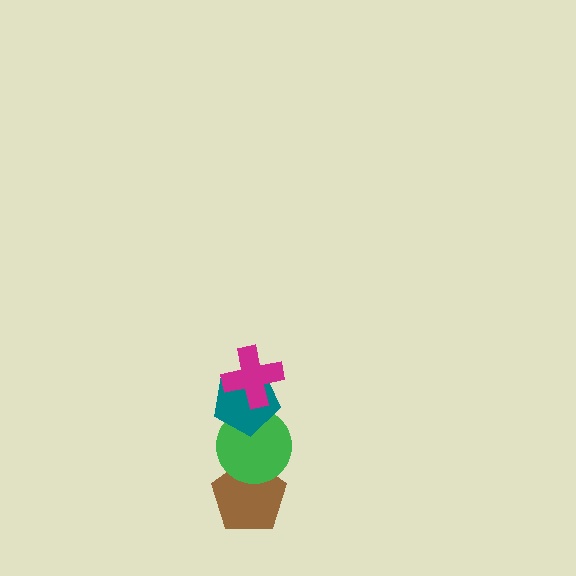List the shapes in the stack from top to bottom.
From top to bottom: the magenta cross, the teal pentagon, the green circle, the brown pentagon.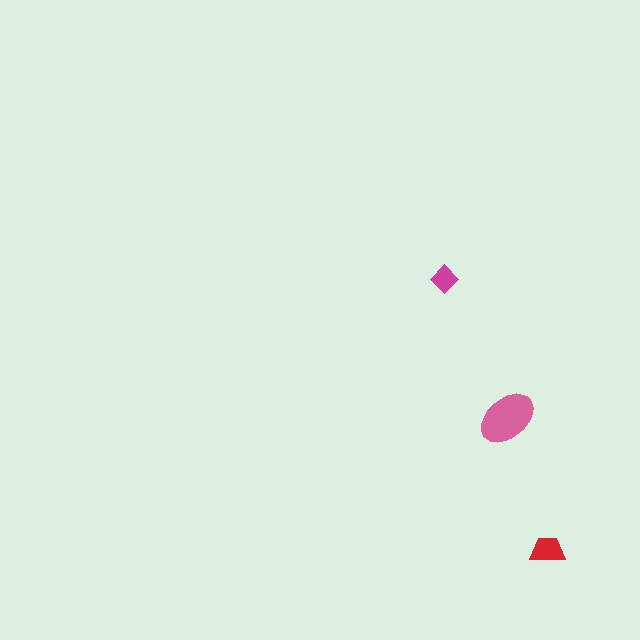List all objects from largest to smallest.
The pink ellipse, the red trapezoid, the magenta diamond.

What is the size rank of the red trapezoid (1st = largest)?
2nd.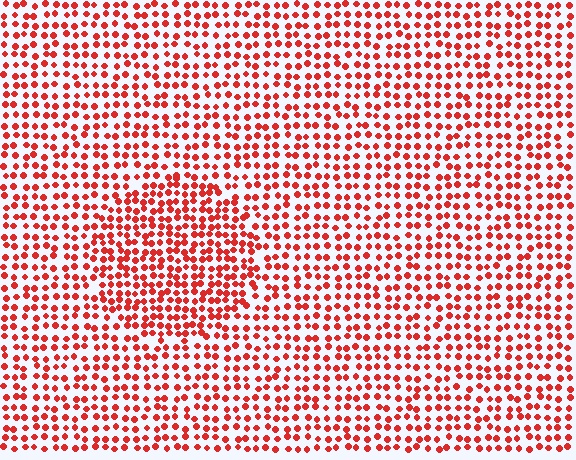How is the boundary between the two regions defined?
The boundary is defined by a change in element density (approximately 1.5x ratio). All elements are the same color, size, and shape.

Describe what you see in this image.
The image contains small red elements arranged at two different densities. A circle-shaped region is visible where the elements are more densely packed than the surrounding area.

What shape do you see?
I see a circle.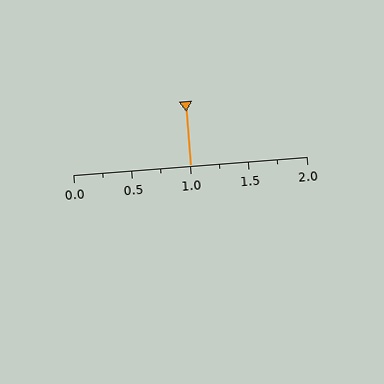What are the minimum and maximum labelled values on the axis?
The axis runs from 0.0 to 2.0.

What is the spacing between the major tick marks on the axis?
The major ticks are spaced 0.5 apart.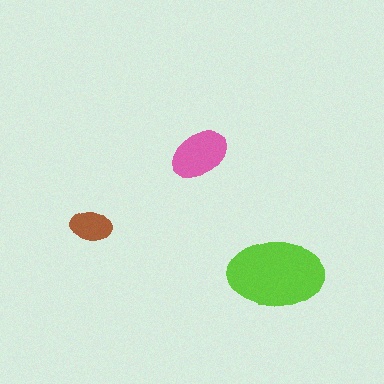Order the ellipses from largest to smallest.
the lime one, the pink one, the brown one.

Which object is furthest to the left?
The brown ellipse is leftmost.